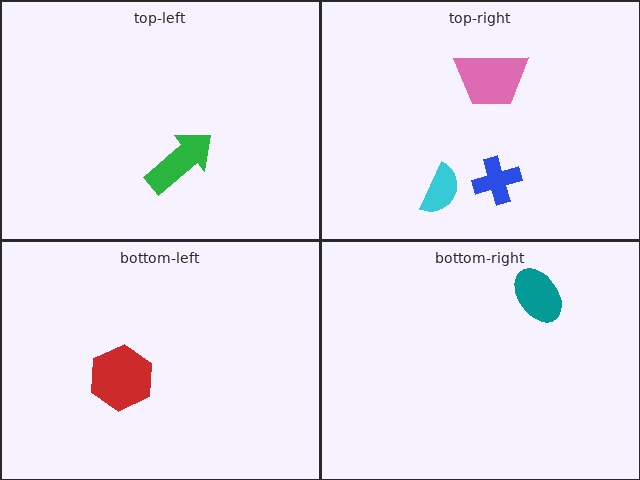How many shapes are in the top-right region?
3.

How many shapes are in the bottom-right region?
1.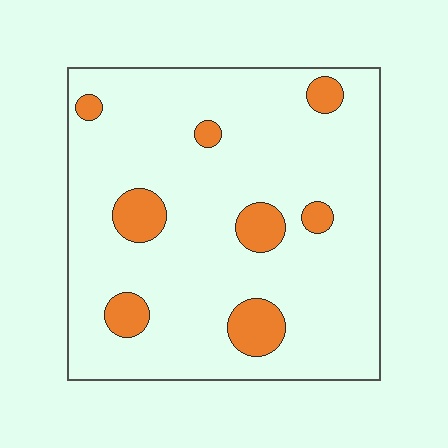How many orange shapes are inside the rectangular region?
8.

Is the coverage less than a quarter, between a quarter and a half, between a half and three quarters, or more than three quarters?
Less than a quarter.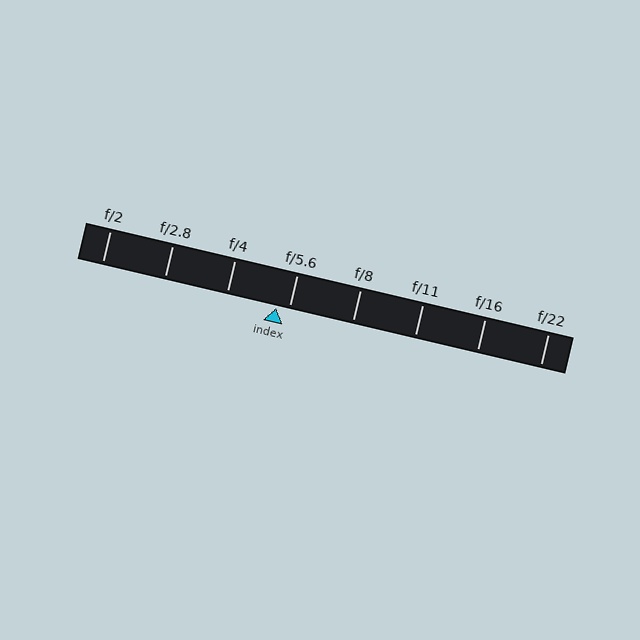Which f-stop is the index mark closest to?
The index mark is closest to f/5.6.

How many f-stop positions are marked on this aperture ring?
There are 8 f-stop positions marked.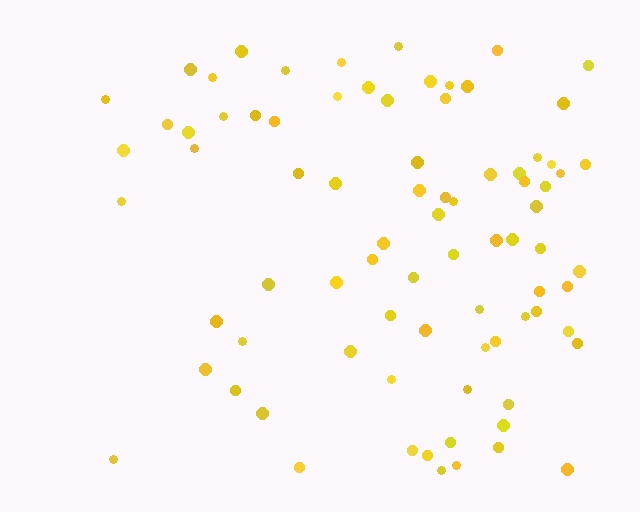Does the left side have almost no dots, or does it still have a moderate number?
Still a moderate number, just noticeably fewer than the right.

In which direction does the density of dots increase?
From left to right, with the right side densest.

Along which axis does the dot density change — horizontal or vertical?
Horizontal.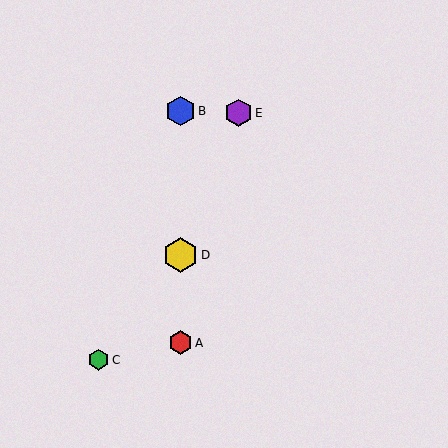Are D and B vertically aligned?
Yes, both are at x≈180.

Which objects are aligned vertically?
Objects A, B, D are aligned vertically.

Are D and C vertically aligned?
No, D is at x≈180 and C is at x≈98.